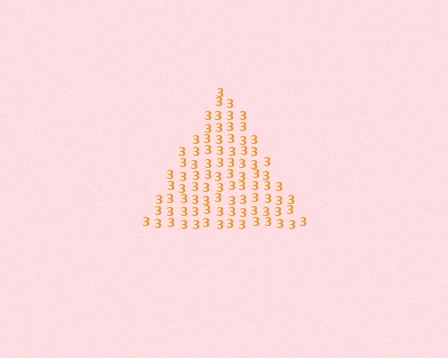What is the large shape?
The large shape is a triangle.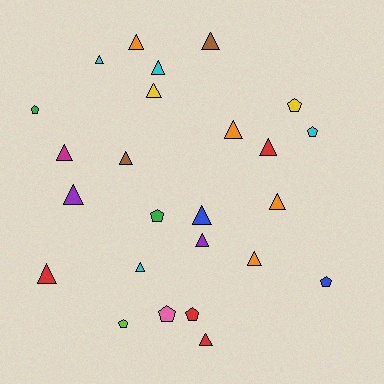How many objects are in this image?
There are 25 objects.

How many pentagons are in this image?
There are 8 pentagons.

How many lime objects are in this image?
There is 1 lime object.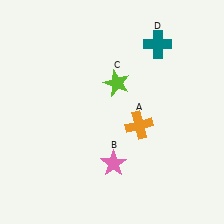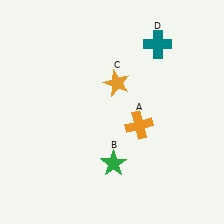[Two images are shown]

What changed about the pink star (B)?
In Image 1, B is pink. In Image 2, it changed to green.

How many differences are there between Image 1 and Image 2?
There are 2 differences between the two images.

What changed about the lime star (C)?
In Image 1, C is lime. In Image 2, it changed to orange.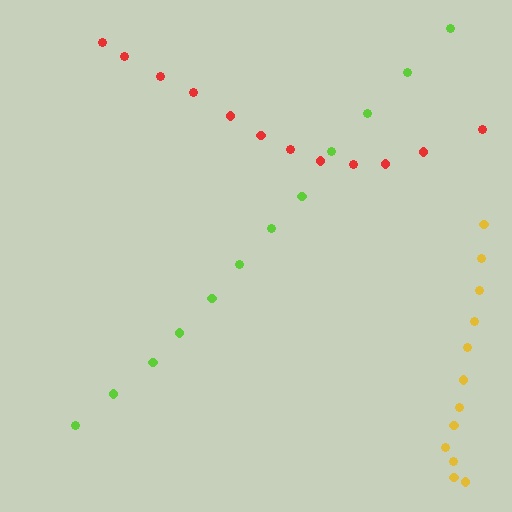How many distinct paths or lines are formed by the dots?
There are 3 distinct paths.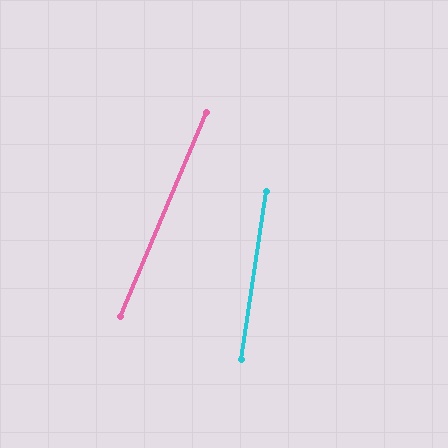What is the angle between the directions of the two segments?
Approximately 14 degrees.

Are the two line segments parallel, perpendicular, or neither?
Neither parallel nor perpendicular — they differ by about 14°.